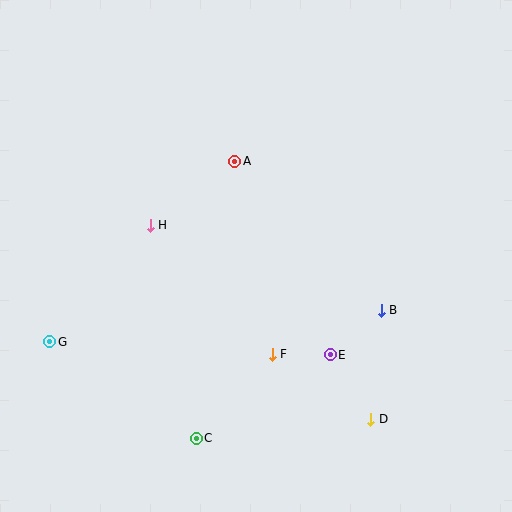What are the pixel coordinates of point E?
Point E is at (330, 355).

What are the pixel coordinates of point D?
Point D is at (371, 419).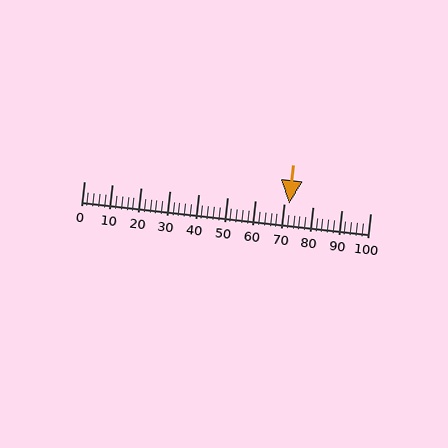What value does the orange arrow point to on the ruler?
The orange arrow points to approximately 72.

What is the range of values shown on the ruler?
The ruler shows values from 0 to 100.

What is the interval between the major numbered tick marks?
The major tick marks are spaced 10 units apart.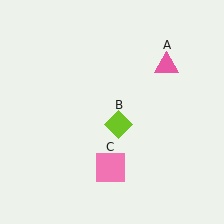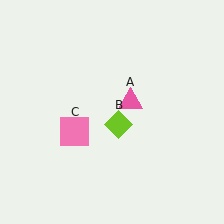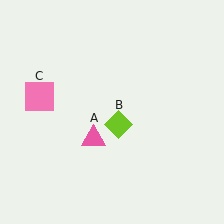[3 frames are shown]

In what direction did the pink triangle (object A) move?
The pink triangle (object A) moved down and to the left.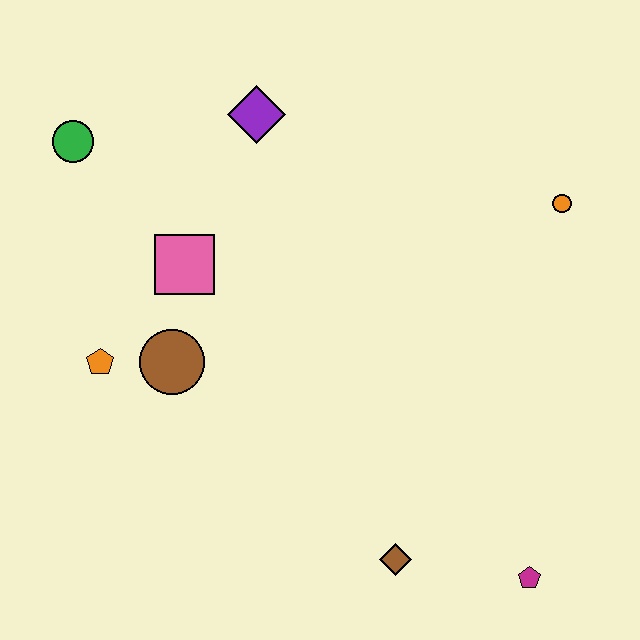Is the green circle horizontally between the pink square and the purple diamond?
No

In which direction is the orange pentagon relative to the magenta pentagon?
The orange pentagon is to the left of the magenta pentagon.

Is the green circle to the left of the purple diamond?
Yes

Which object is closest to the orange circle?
The purple diamond is closest to the orange circle.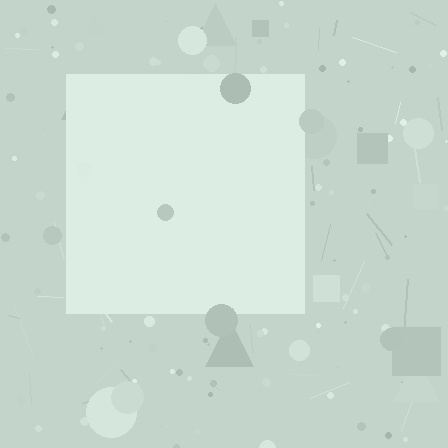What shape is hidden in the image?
A square is hidden in the image.